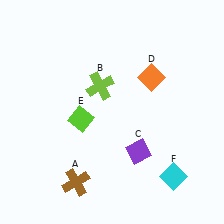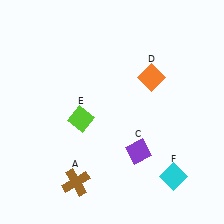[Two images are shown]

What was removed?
The lime cross (B) was removed in Image 2.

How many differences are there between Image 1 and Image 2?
There is 1 difference between the two images.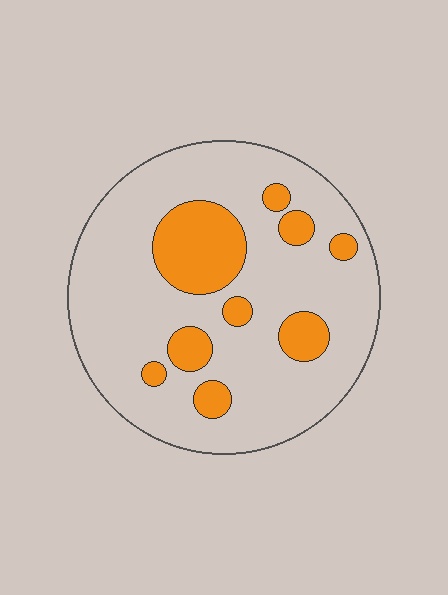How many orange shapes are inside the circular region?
9.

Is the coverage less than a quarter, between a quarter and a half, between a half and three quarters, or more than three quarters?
Less than a quarter.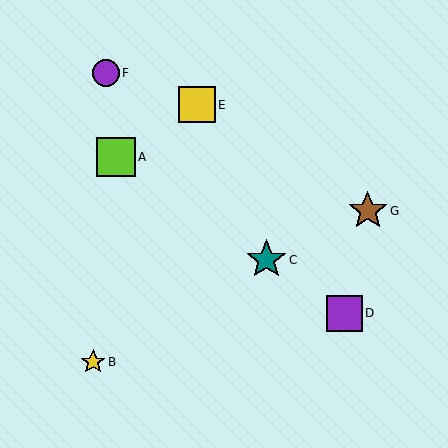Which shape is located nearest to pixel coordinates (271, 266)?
The teal star (labeled C) at (266, 260) is nearest to that location.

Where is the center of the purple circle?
The center of the purple circle is at (106, 73).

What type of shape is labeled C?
Shape C is a teal star.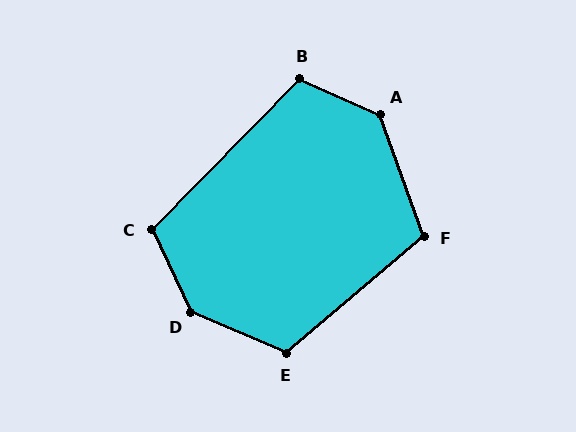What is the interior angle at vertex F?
Approximately 111 degrees (obtuse).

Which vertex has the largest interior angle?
D, at approximately 138 degrees.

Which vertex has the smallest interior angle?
C, at approximately 110 degrees.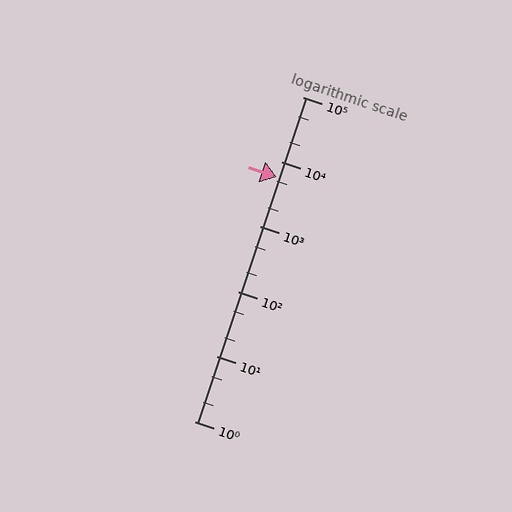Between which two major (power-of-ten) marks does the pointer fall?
The pointer is between 1000 and 10000.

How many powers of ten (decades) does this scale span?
The scale spans 5 decades, from 1 to 100000.